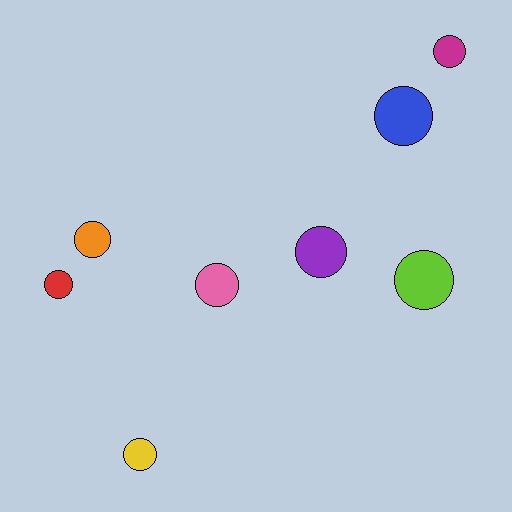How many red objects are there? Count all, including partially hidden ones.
There is 1 red object.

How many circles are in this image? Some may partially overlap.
There are 8 circles.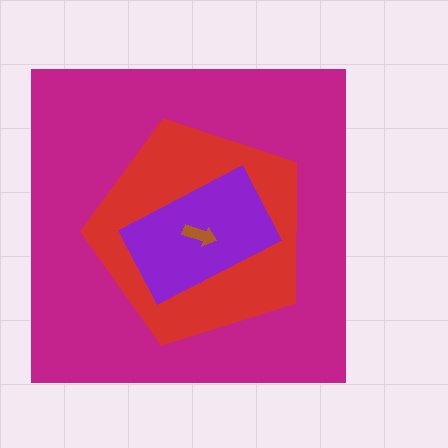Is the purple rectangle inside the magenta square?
Yes.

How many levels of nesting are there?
4.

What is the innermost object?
The brown arrow.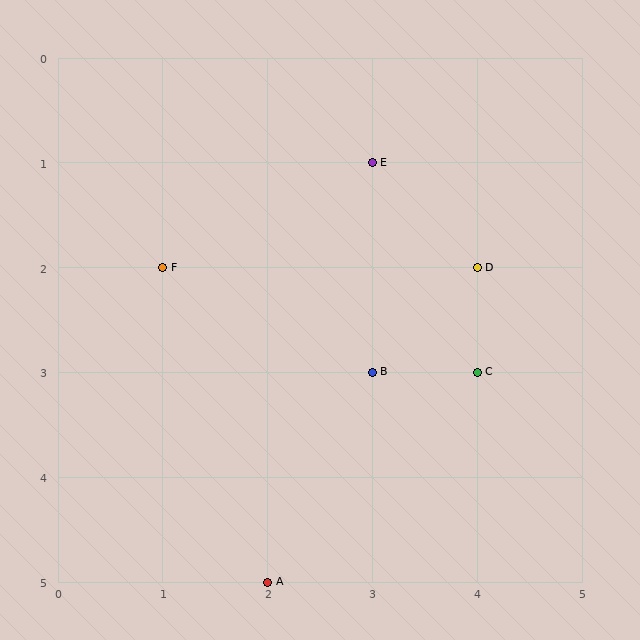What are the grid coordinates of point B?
Point B is at grid coordinates (3, 3).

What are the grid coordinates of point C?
Point C is at grid coordinates (4, 3).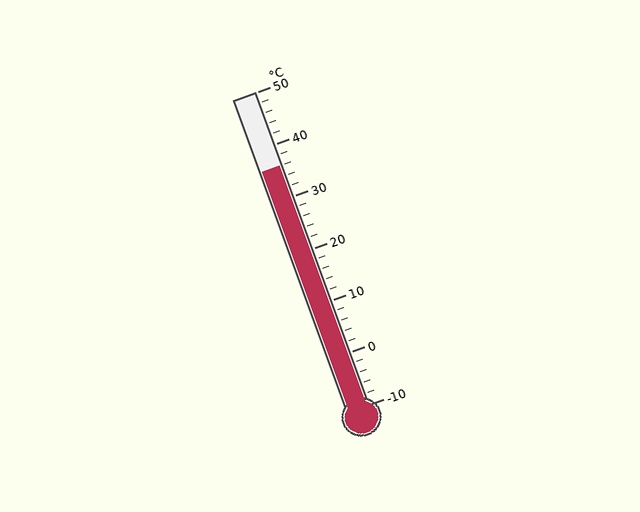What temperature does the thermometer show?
The thermometer shows approximately 36°C.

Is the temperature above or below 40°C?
The temperature is below 40°C.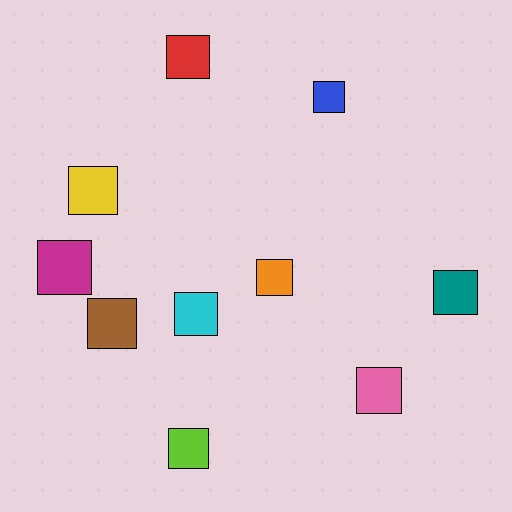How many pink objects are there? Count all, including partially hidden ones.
There is 1 pink object.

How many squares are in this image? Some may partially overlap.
There are 10 squares.